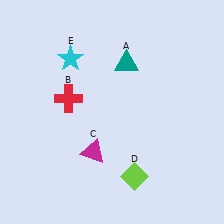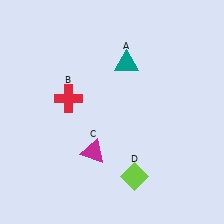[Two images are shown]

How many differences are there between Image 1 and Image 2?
There is 1 difference between the two images.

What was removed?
The cyan star (E) was removed in Image 2.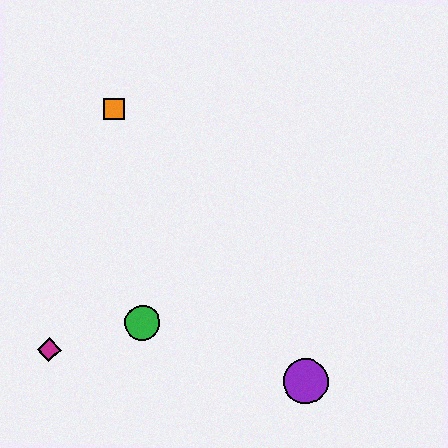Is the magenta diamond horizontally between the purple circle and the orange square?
No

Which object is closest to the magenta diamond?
The green circle is closest to the magenta diamond.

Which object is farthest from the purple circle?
The orange square is farthest from the purple circle.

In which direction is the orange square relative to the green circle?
The orange square is above the green circle.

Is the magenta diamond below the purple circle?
No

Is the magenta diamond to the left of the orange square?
Yes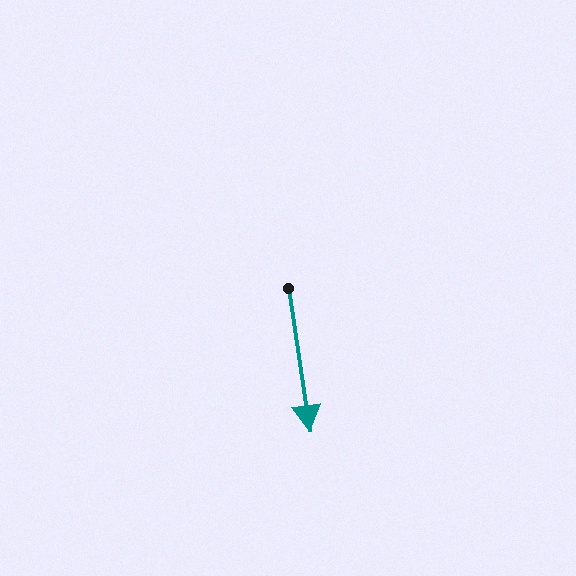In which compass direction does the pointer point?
South.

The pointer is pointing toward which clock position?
Roughly 6 o'clock.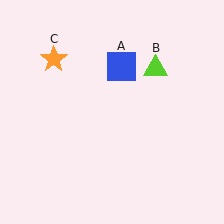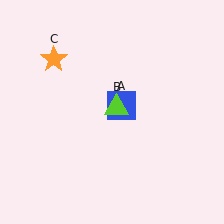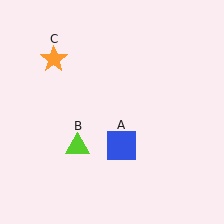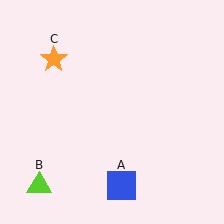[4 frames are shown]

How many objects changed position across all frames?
2 objects changed position: blue square (object A), lime triangle (object B).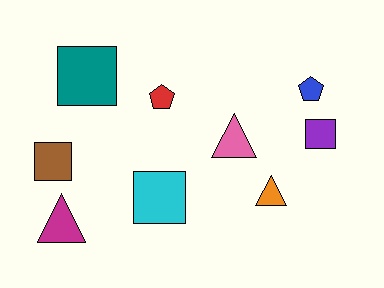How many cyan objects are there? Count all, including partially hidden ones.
There is 1 cyan object.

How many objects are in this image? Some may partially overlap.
There are 9 objects.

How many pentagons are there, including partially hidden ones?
There are 2 pentagons.